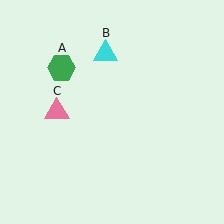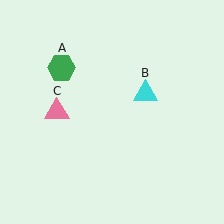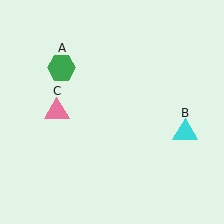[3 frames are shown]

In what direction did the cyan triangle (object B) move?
The cyan triangle (object B) moved down and to the right.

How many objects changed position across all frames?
1 object changed position: cyan triangle (object B).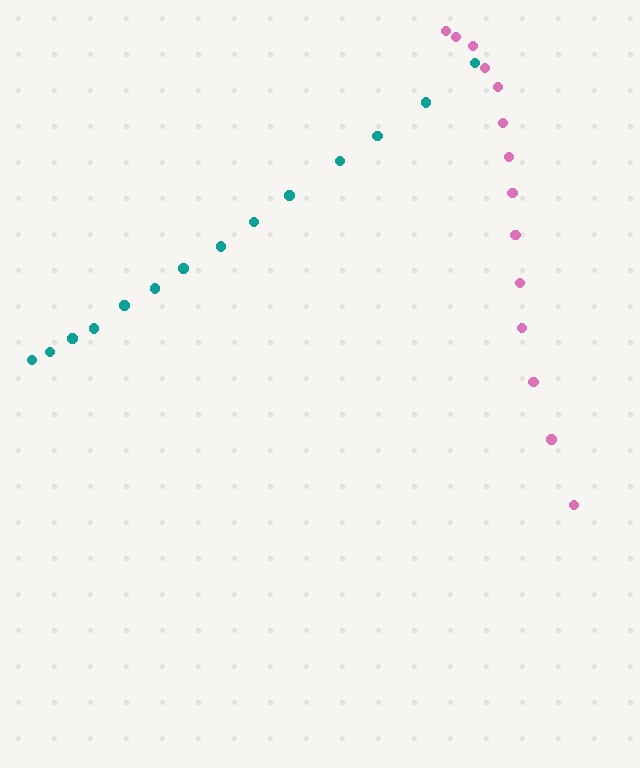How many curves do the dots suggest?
There are 2 distinct paths.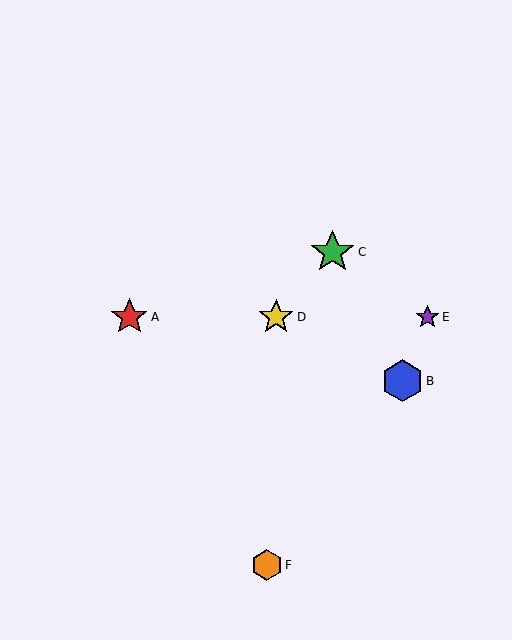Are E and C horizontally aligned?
No, E is at y≈317 and C is at y≈252.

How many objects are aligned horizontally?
3 objects (A, D, E) are aligned horizontally.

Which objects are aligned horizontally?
Objects A, D, E are aligned horizontally.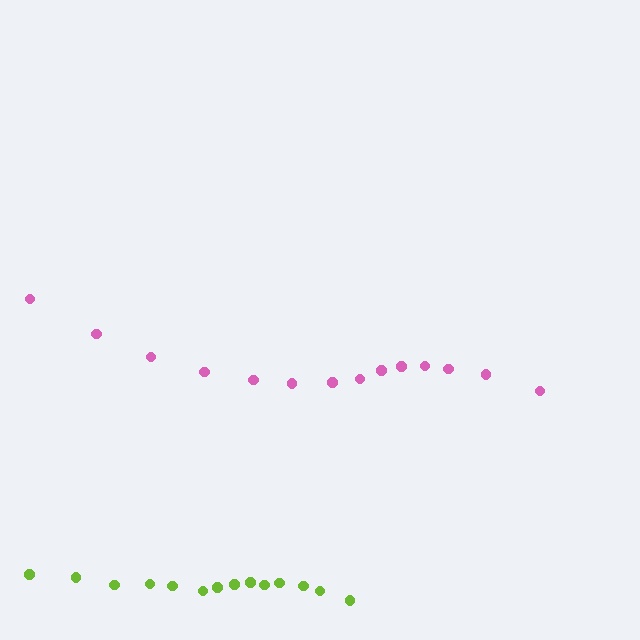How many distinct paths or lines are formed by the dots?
There are 2 distinct paths.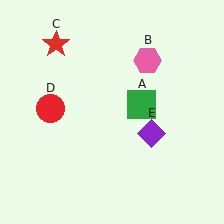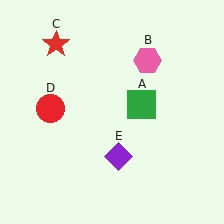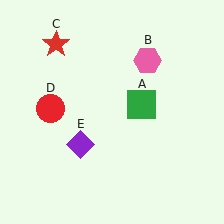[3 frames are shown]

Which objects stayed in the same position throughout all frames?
Green square (object A) and pink hexagon (object B) and red star (object C) and red circle (object D) remained stationary.